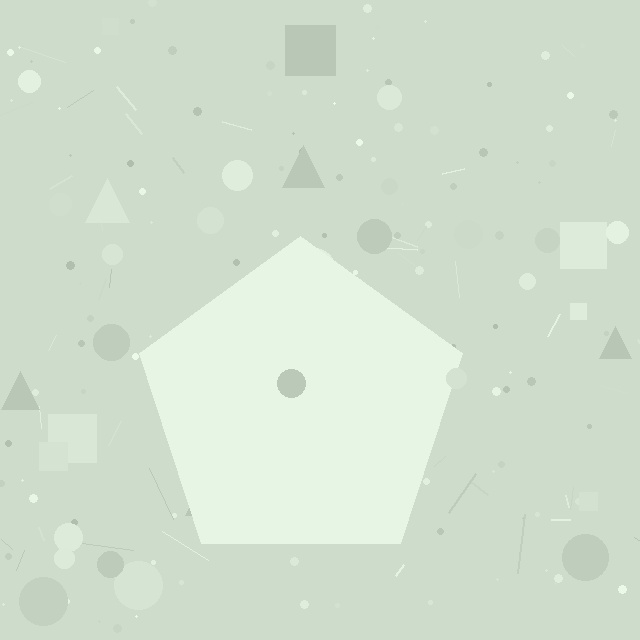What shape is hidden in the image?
A pentagon is hidden in the image.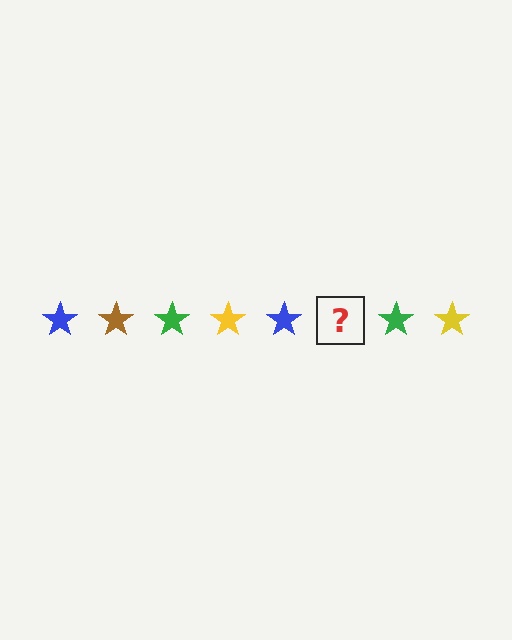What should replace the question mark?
The question mark should be replaced with a brown star.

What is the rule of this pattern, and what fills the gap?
The rule is that the pattern cycles through blue, brown, green, yellow stars. The gap should be filled with a brown star.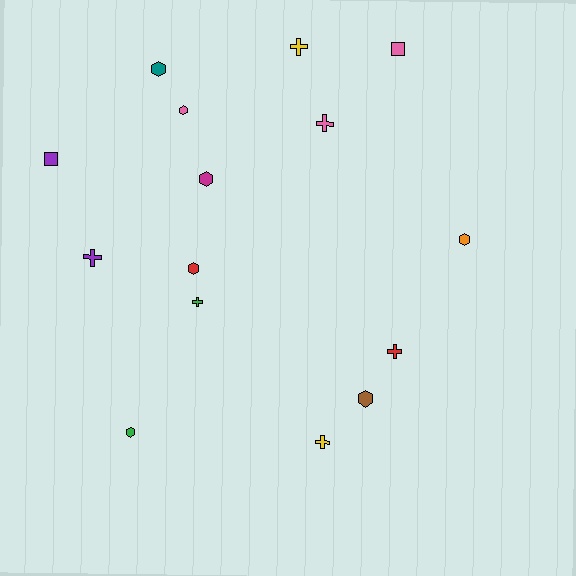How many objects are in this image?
There are 15 objects.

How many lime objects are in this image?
There are no lime objects.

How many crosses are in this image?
There are 6 crosses.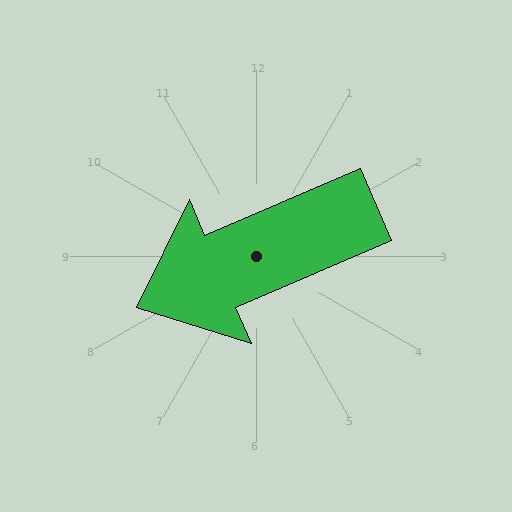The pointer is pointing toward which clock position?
Roughly 8 o'clock.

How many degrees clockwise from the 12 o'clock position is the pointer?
Approximately 247 degrees.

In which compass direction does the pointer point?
Southwest.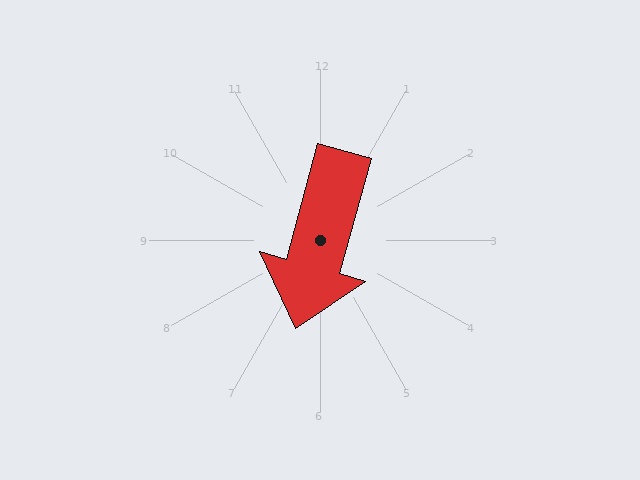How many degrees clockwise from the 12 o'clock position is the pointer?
Approximately 195 degrees.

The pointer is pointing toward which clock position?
Roughly 7 o'clock.